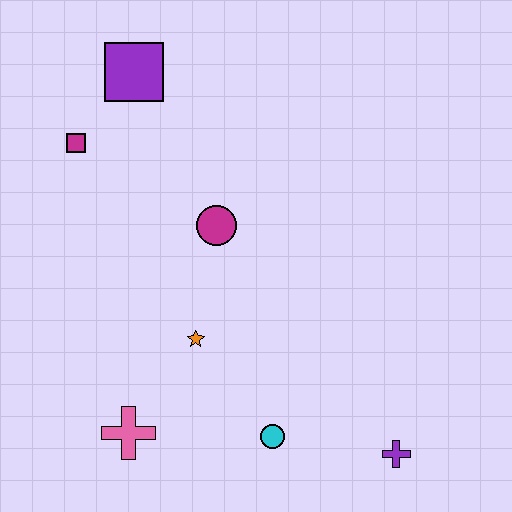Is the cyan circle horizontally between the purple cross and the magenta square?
Yes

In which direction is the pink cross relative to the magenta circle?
The pink cross is below the magenta circle.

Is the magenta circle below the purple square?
Yes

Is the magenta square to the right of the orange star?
No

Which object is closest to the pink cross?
The orange star is closest to the pink cross.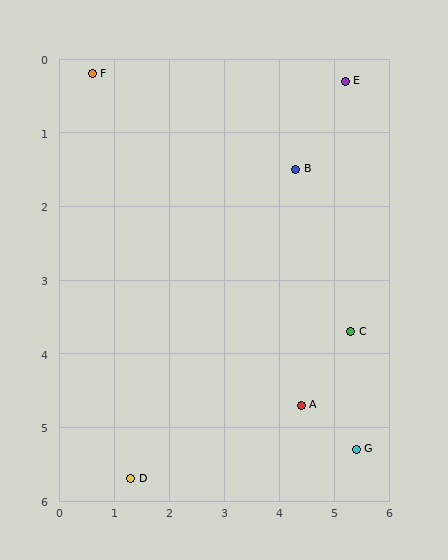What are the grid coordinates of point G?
Point G is at approximately (5.4, 5.3).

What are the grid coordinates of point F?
Point F is at approximately (0.6, 0.2).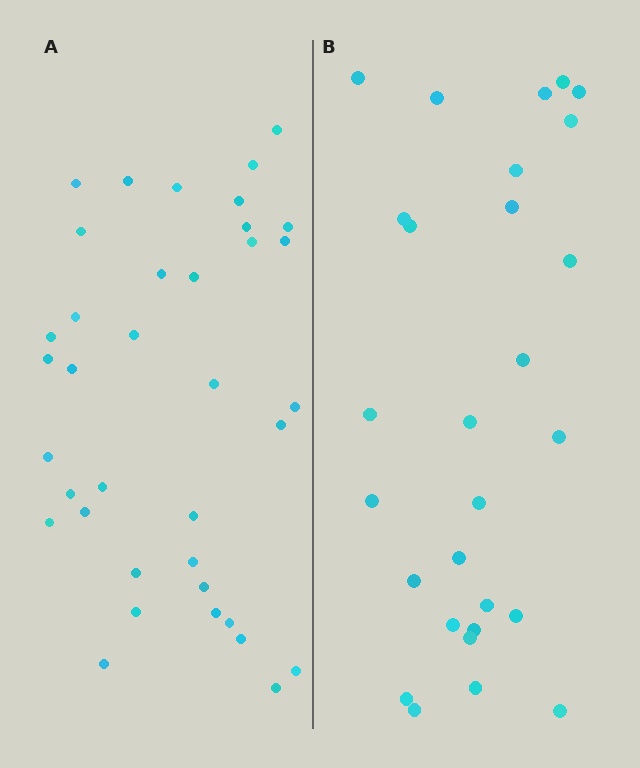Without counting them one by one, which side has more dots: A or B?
Region A (the left region) has more dots.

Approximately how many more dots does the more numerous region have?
Region A has roughly 8 or so more dots than region B.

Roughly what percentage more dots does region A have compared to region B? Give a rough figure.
About 30% more.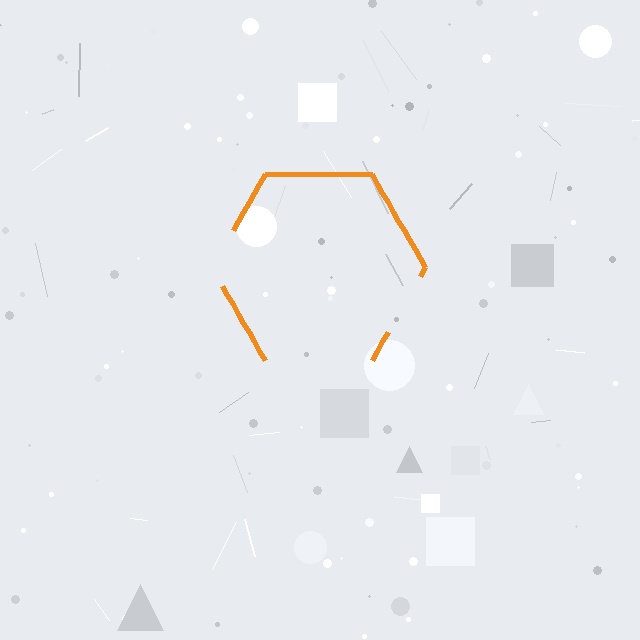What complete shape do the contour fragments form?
The contour fragments form a hexagon.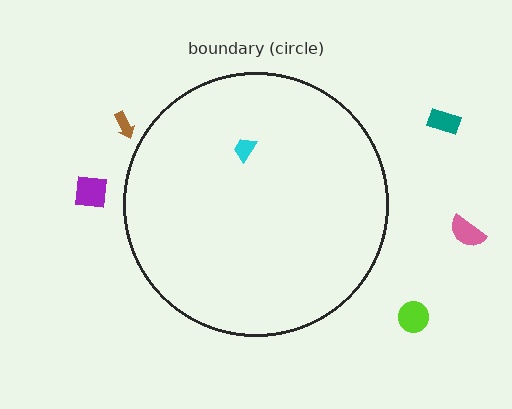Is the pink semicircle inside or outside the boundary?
Outside.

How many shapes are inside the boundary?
1 inside, 5 outside.